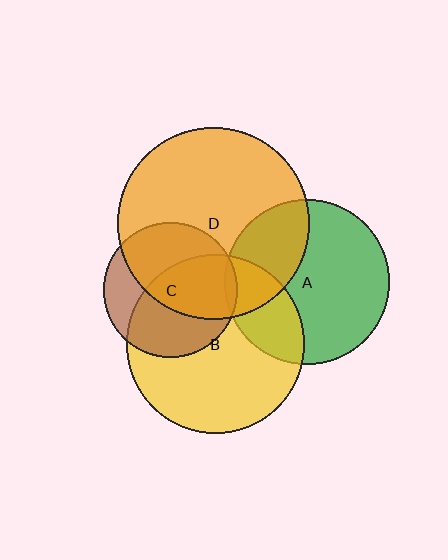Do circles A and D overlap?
Yes.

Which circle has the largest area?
Circle D (orange).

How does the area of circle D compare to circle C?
Approximately 2.0 times.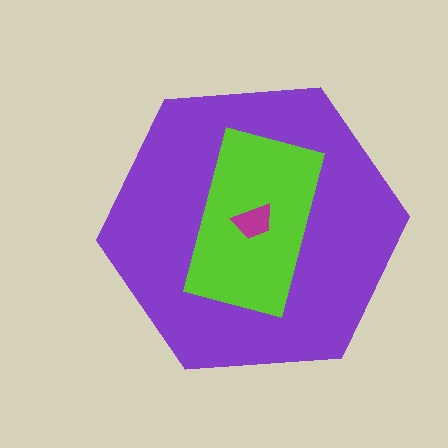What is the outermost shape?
The purple hexagon.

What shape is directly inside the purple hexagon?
The lime rectangle.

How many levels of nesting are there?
3.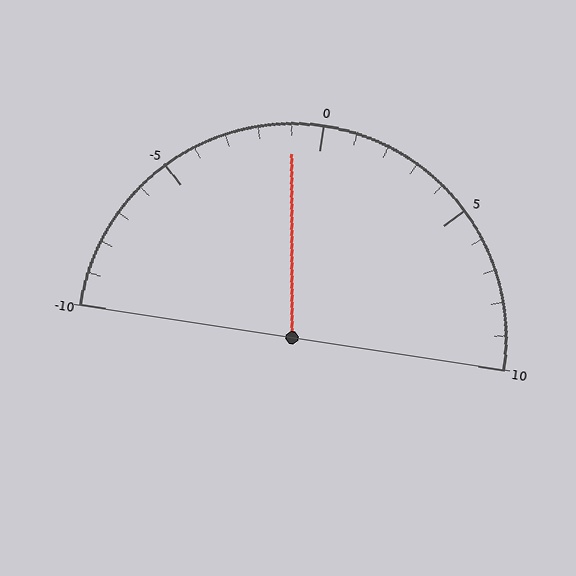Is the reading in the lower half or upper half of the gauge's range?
The reading is in the lower half of the range (-10 to 10).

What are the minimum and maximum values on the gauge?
The gauge ranges from -10 to 10.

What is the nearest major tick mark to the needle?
The nearest major tick mark is 0.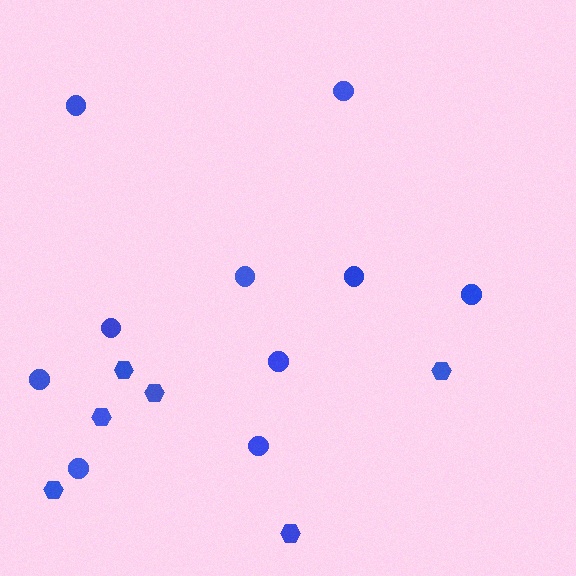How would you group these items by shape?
There are 2 groups: one group of hexagons (6) and one group of circles (10).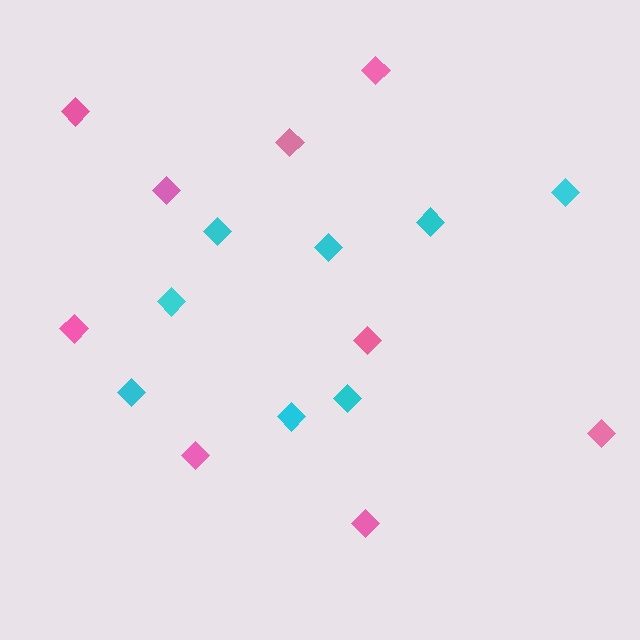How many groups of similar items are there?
There are 2 groups: one group of pink diamonds (9) and one group of cyan diamonds (8).